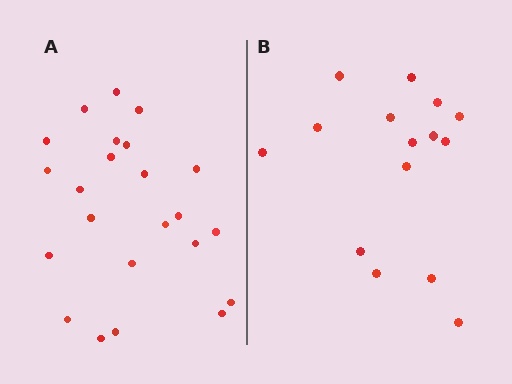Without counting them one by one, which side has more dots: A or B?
Region A (the left region) has more dots.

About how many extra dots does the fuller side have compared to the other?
Region A has roughly 8 or so more dots than region B.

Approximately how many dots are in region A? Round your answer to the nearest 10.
About 20 dots. (The exact count is 23, which rounds to 20.)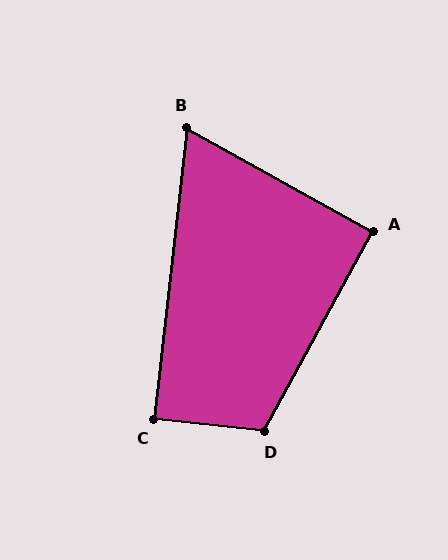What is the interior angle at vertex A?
Approximately 91 degrees (approximately right).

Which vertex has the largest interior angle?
D, at approximately 113 degrees.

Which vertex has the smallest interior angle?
B, at approximately 67 degrees.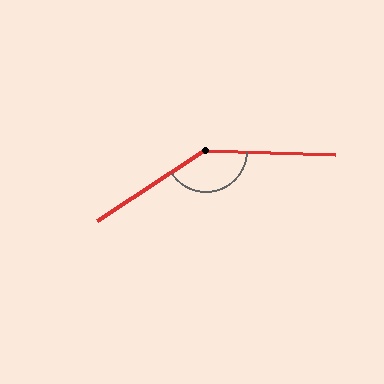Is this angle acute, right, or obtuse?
It is obtuse.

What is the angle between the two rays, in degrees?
Approximately 145 degrees.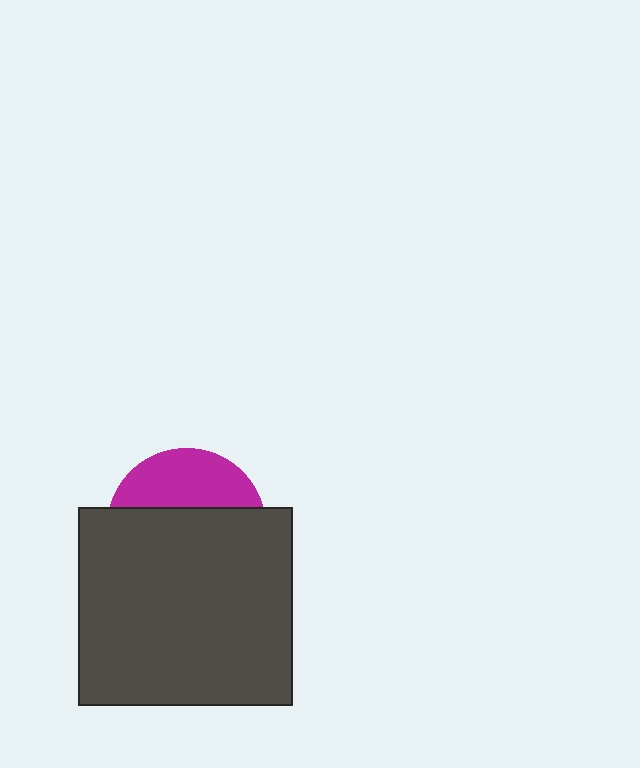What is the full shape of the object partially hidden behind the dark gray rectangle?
The partially hidden object is a magenta circle.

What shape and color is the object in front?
The object in front is a dark gray rectangle.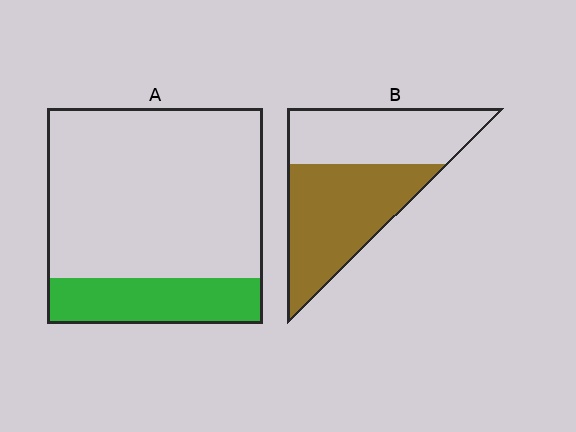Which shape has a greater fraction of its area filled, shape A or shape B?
Shape B.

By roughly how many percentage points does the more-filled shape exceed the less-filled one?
By roughly 35 percentage points (B over A).